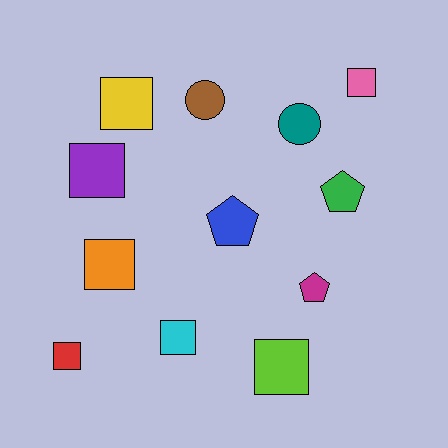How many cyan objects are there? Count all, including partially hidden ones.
There is 1 cyan object.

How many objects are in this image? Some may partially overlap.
There are 12 objects.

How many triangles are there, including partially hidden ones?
There are no triangles.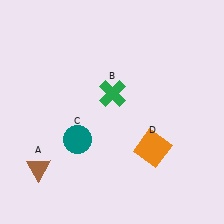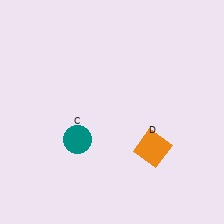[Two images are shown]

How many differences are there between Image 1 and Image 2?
There are 2 differences between the two images.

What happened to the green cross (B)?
The green cross (B) was removed in Image 2. It was in the top-right area of Image 1.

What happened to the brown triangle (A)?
The brown triangle (A) was removed in Image 2. It was in the bottom-left area of Image 1.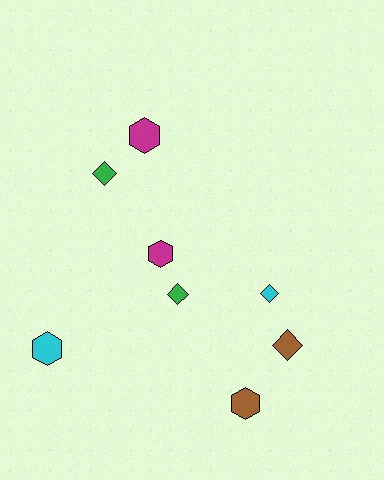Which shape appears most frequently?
Diamond, with 4 objects.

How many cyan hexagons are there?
There is 1 cyan hexagon.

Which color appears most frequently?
Green, with 2 objects.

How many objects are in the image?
There are 8 objects.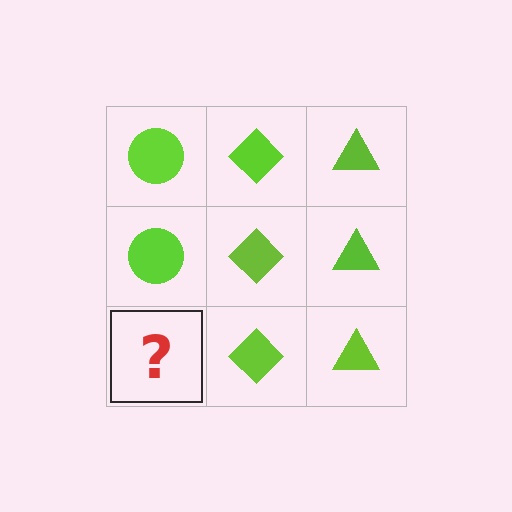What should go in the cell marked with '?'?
The missing cell should contain a lime circle.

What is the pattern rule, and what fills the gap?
The rule is that each column has a consistent shape. The gap should be filled with a lime circle.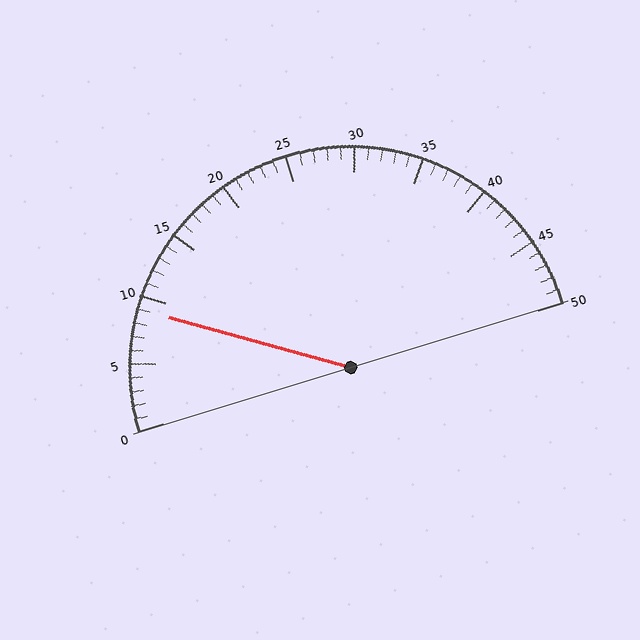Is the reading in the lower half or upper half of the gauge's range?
The reading is in the lower half of the range (0 to 50).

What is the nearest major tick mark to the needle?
The nearest major tick mark is 10.